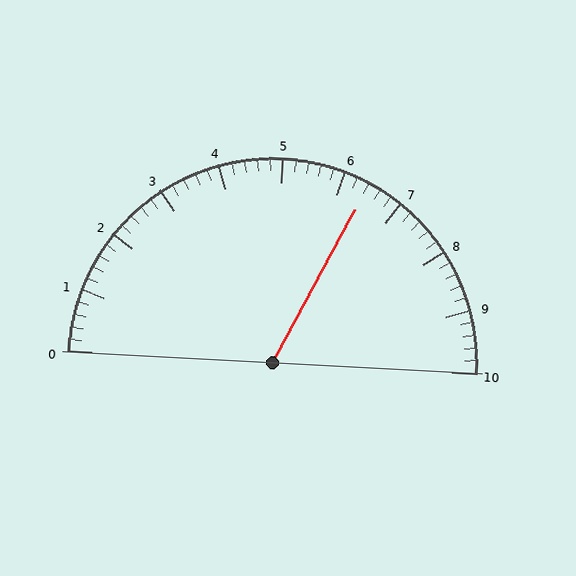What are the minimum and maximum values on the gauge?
The gauge ranges from 0 to 10.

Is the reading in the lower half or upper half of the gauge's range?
The reading is in the upper half of the range (0 to 10).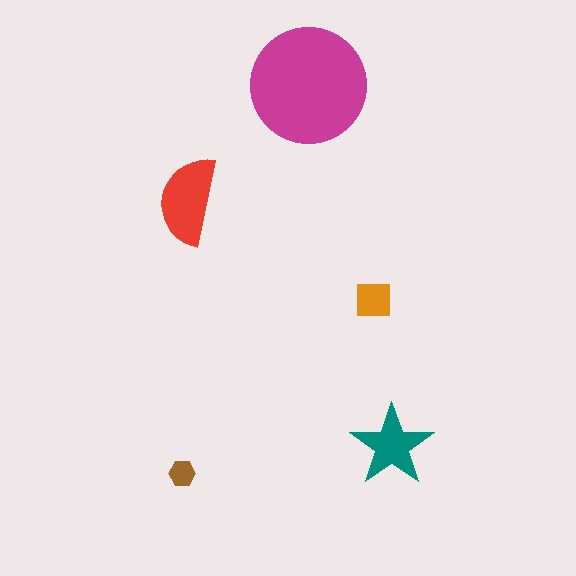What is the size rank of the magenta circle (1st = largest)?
1st.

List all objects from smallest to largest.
The brown hexagon, the orange square, the teal star, the red semicircle, the magenta circle.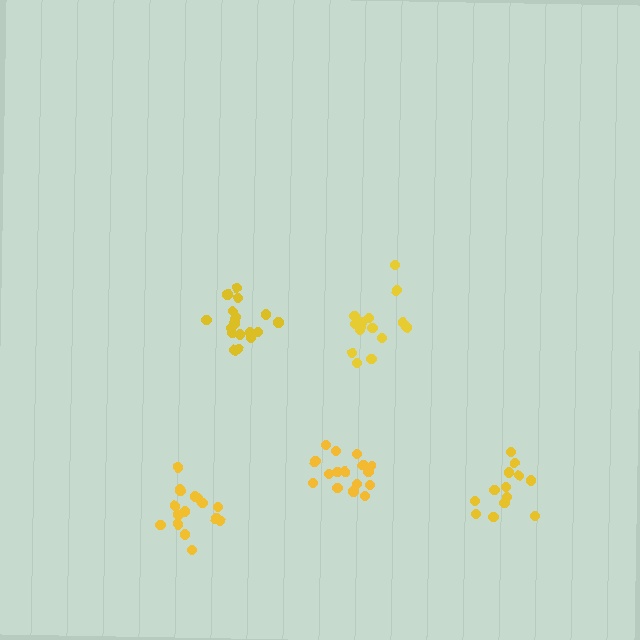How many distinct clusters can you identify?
There are 5 distinct clusters.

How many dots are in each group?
Group 1: 18 dots, Group 2: 16 dots, Group 3: 15 dots, Group 4: 16 dots, Group 5: 13 dots (78 total).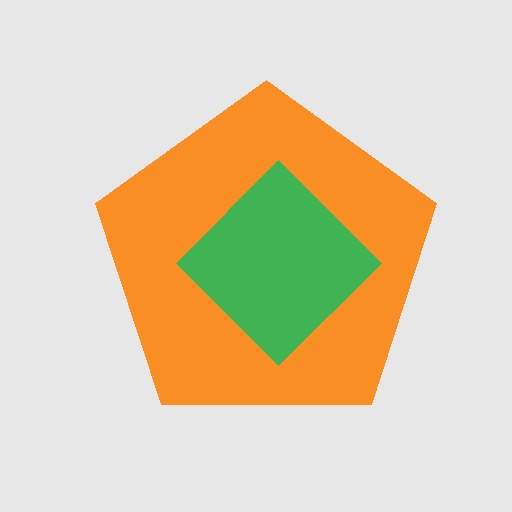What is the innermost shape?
The green diamond.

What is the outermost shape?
The orange pentagon.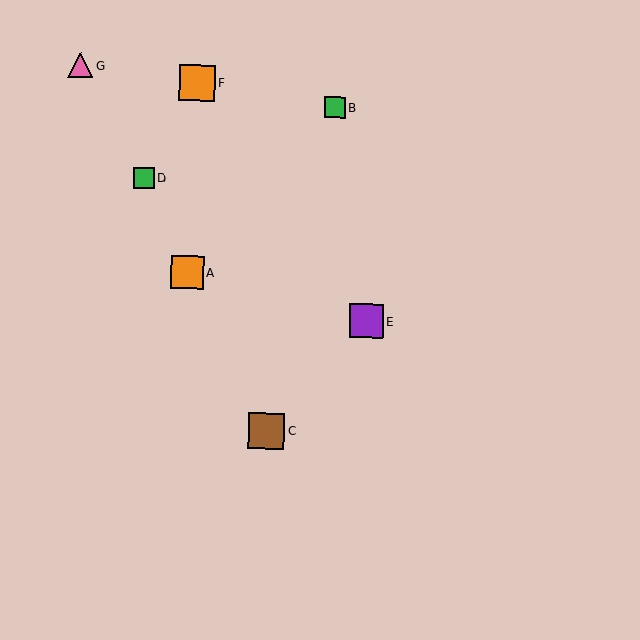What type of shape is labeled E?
Shape E is a purple square.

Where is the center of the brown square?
The center of the brown square is at (266, 431).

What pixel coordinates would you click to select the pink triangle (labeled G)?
Click at (80, 65) to select the pink triangle G.